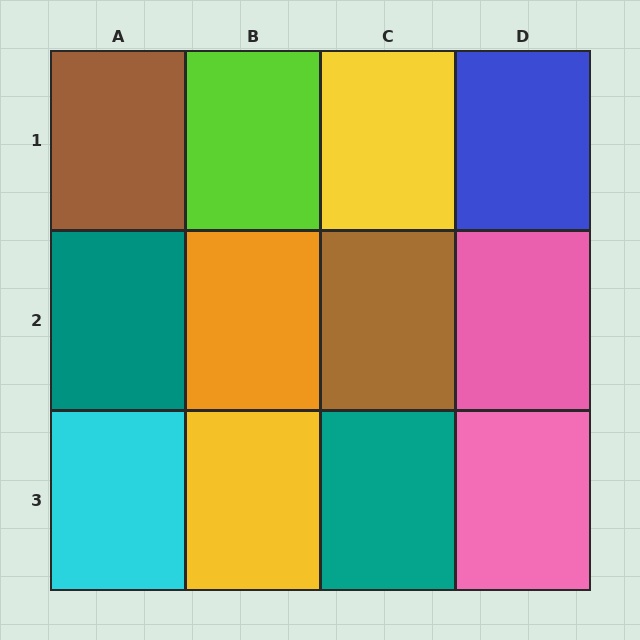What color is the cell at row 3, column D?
Pink.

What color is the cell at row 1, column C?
Yellow.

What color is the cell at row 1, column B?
Lime.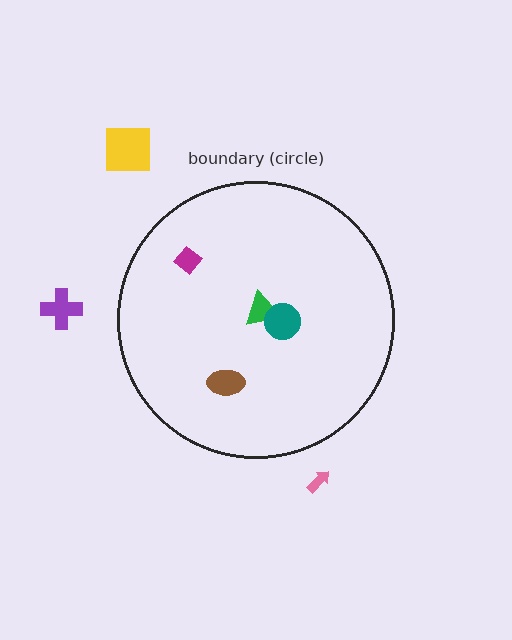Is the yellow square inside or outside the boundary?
Outside.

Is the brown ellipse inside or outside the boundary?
Inside.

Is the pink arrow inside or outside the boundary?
Outside.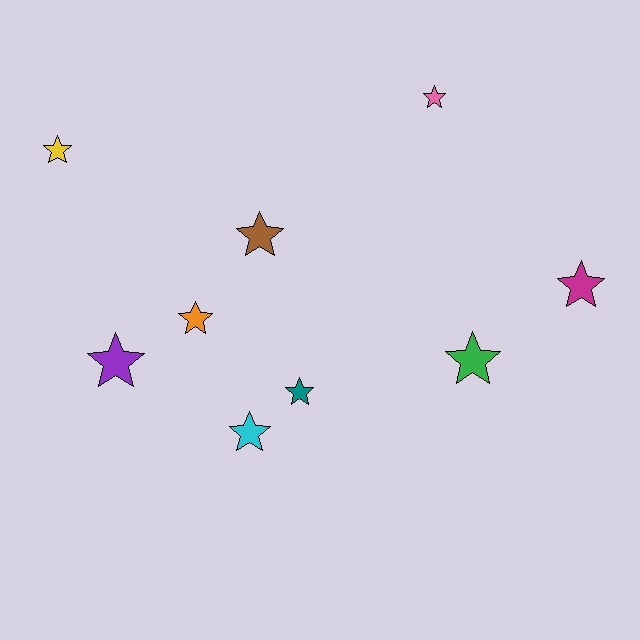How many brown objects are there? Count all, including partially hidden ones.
There is 1 brown object.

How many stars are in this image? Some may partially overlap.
There are 9 stars.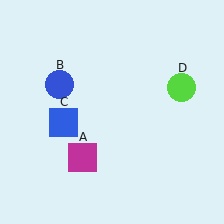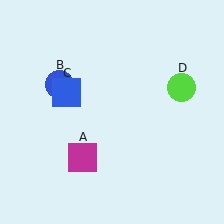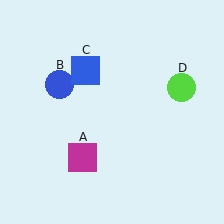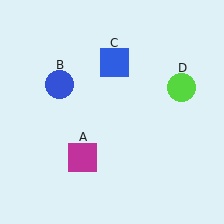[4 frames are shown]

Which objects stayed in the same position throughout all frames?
Magenta square (object A) and blue circle (object B) and lime circle (object D) remained stationary.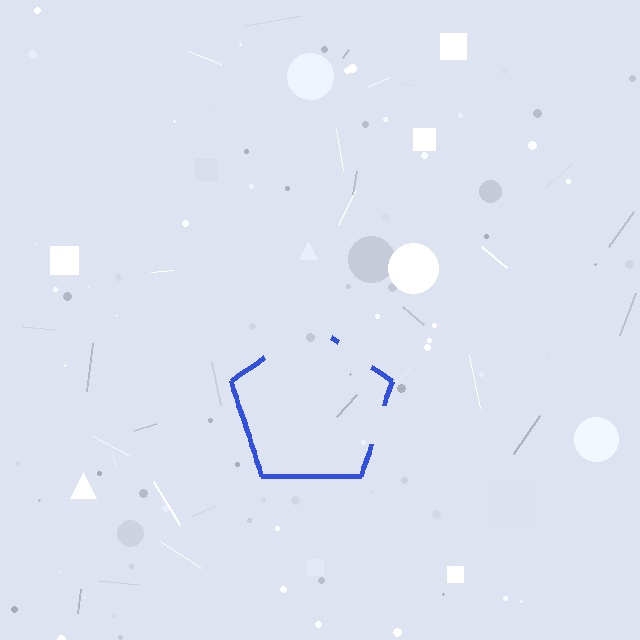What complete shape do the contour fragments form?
The contour fragments form a pentagon.